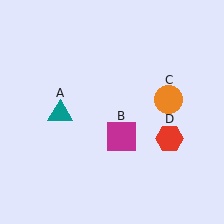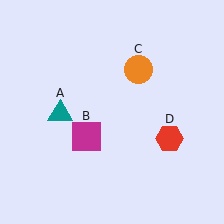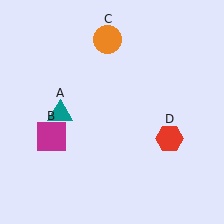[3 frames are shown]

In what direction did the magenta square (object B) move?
The magenta square (object B) moved left.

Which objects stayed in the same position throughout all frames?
Teal triangle (object A) and red hexagon (object D) remained stationary.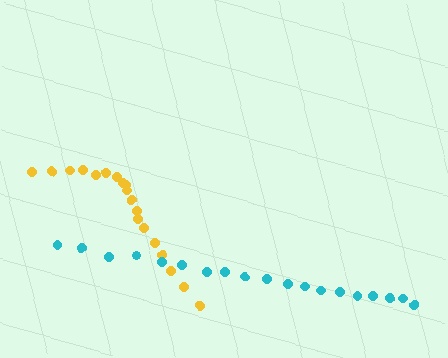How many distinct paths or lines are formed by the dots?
There are 2 distinct paths.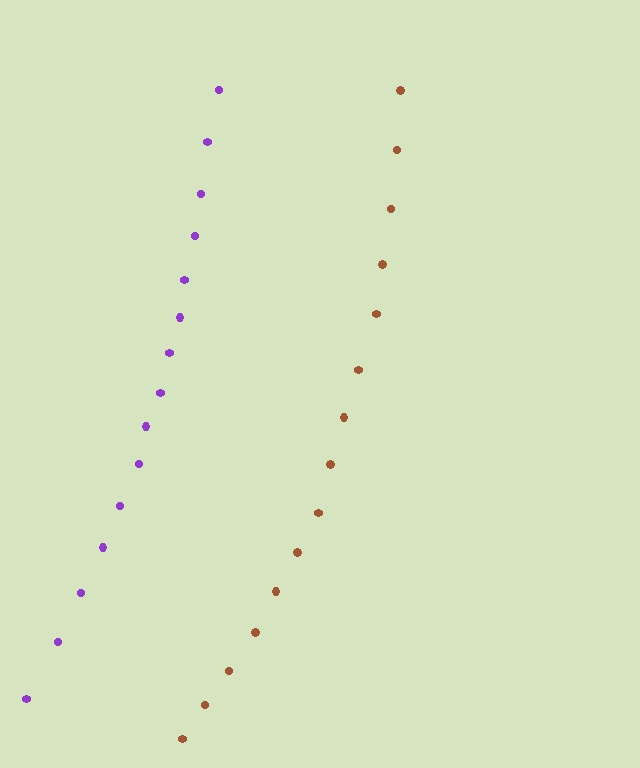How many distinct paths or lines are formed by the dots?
There are 2 distinct paths.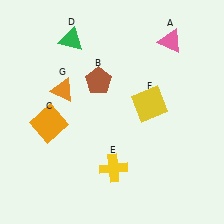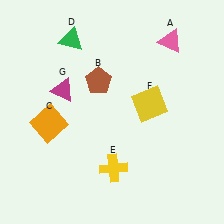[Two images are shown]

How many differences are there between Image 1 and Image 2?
There is 1 difference between the two images.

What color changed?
The triangle (G) changed from orange in Image 1 to magenta in Image 2.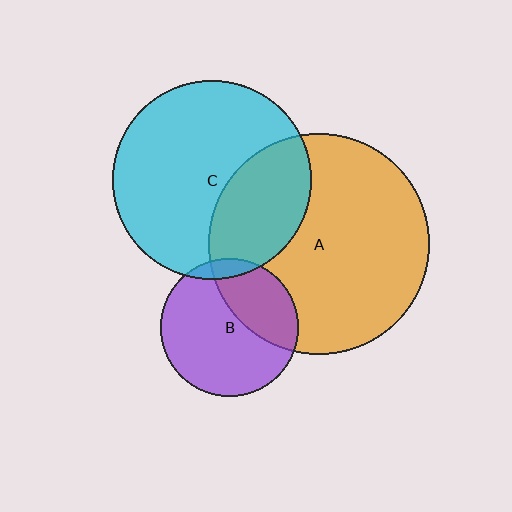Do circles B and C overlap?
Yes.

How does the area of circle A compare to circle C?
Approximately 1.2 times.